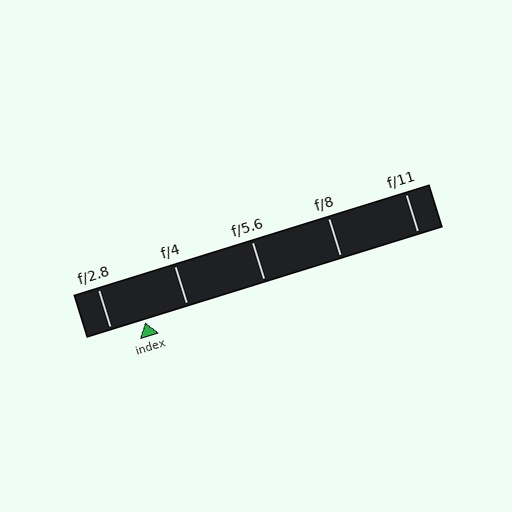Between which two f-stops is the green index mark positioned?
The index mark is between f/2.8 and f/4.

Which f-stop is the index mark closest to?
The index mark is closest to f/2.8.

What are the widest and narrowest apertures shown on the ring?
The widest aperture shown is f/2.8 and the narrowest is f/11.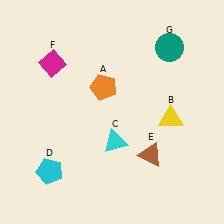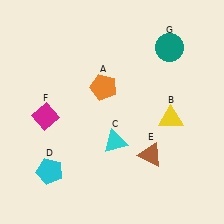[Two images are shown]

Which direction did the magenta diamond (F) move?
The magenta diamond (F) moved down.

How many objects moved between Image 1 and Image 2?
1 object moved between the two images.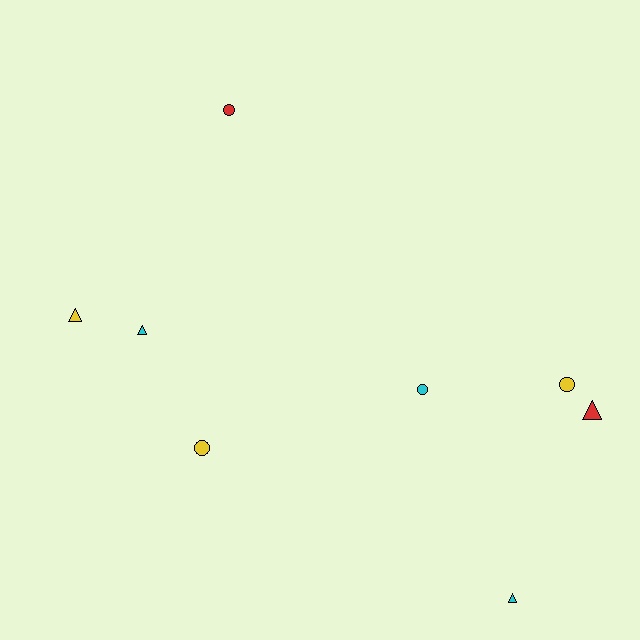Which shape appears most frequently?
Triangle, with 4 objects.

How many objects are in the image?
There are 8 objects.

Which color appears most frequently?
Cyan, with 3 objects.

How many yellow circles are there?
There are 2 yellow circles.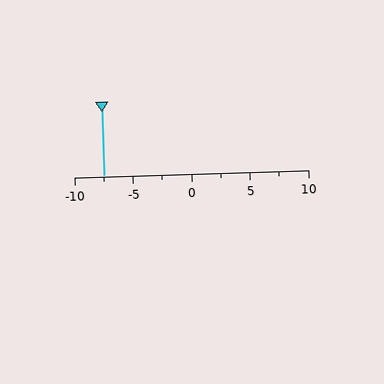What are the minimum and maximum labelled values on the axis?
The axis runs from -10 to 10.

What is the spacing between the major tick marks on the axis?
The major ticks are spaced 5 apart.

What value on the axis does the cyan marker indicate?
The marker indicates approximately -7.5.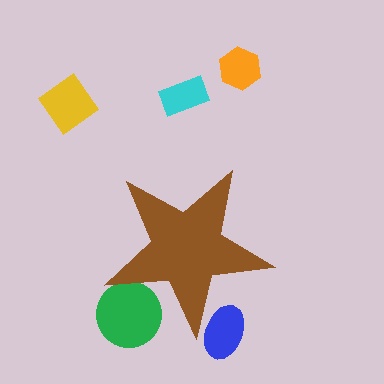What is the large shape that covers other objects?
A brown star.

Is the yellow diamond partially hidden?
No, the yellow diamond is fully visible.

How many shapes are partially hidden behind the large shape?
2 shapes are partially hidden.